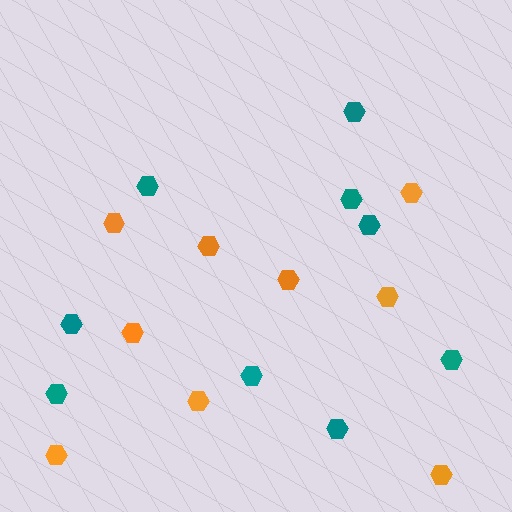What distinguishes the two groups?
There are 2 groups: one group of teal hexagons (9) and one group of orange hexagons (9).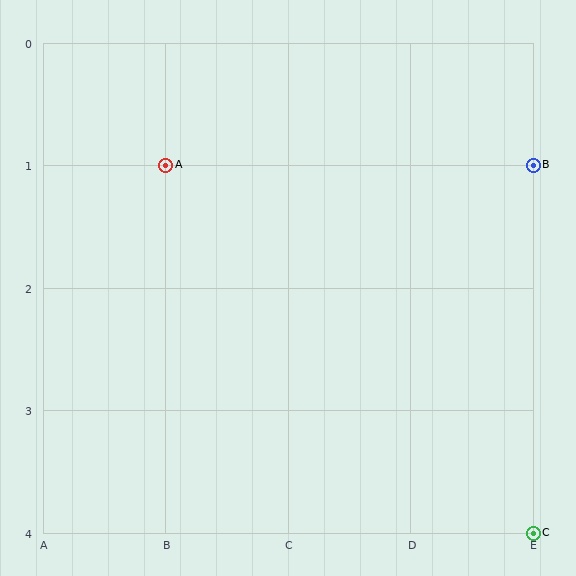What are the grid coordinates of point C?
Point C is at grid coordinates (E, 4).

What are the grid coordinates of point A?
Point A is at grid coordinates (B, 1).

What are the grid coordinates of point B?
Point B is at grid coordinates (E, 1).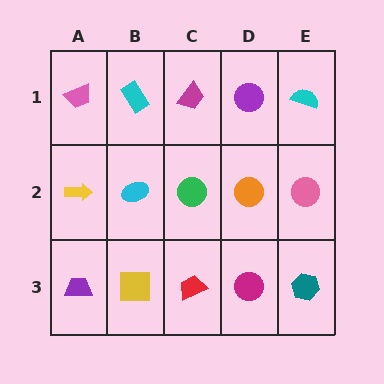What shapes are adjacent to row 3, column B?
A cyan ellipse (row 2, column B), a purple trapezoid (row 3, column A), a red trapezoid (row 3, column C).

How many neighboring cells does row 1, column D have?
3.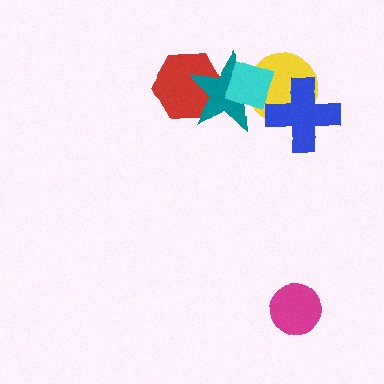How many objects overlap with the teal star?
3 objects overlap with the teal star.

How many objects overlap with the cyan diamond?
2 objects overlap with the cyan diamond.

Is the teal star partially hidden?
Yes, it is partially covered by another shape.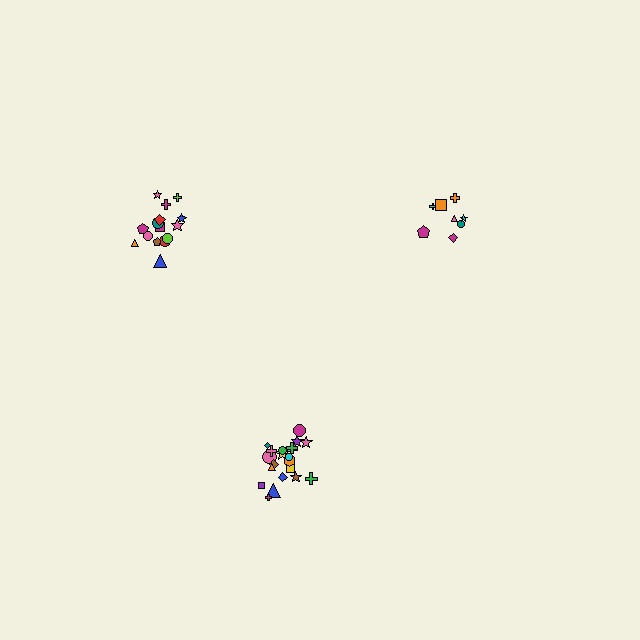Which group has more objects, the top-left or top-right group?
The top-left group.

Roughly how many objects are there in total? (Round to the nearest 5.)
Roughly 45 objects in total.